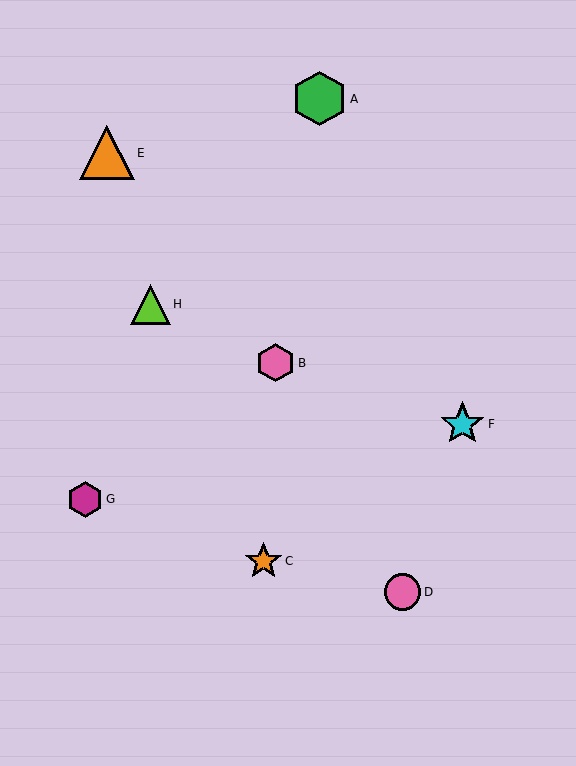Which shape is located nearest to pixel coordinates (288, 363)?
The pink hexagon (labeled B) at (276, 363) is nearest to that location.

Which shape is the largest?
The green hexagon (labeled A) is the largest.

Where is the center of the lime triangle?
The center of the lime triangle is at (150, 304).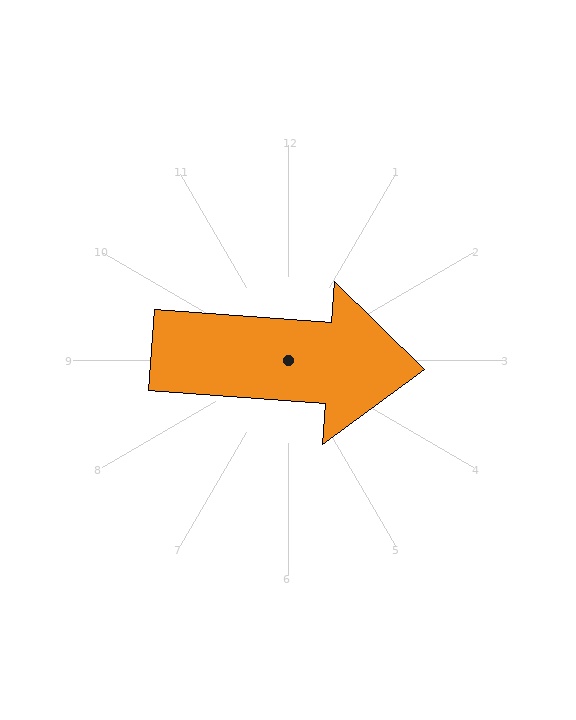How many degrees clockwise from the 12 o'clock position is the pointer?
Approximately 94 degrees.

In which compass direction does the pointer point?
East.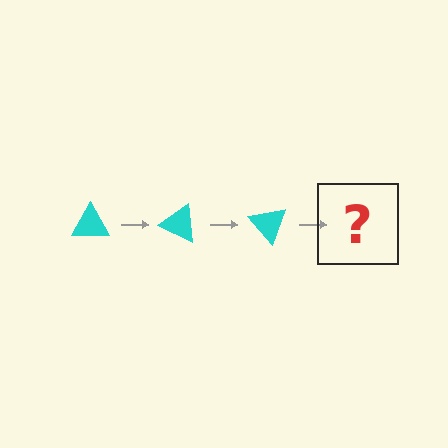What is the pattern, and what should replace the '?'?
The pattern is that the triangle rotates 25 degrees each step. The '?' should be a cyan triangle rotated 75 degrees.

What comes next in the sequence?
The next element should be a cyan triangle rotated 75 degrees.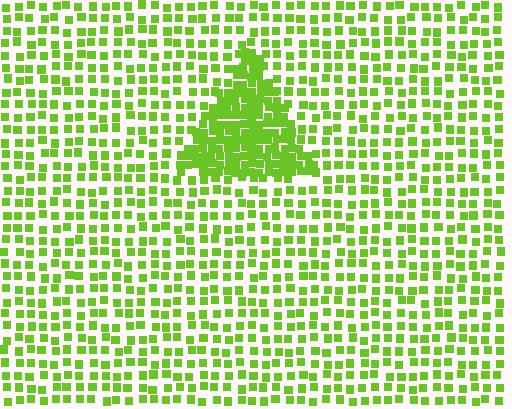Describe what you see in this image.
The image contains small lime elements arranged at two different densities. A triangle-shaped region is visible where the elements are more densely packed than the surrounding area.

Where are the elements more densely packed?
The elements are more densely packed inside the triangle boundary.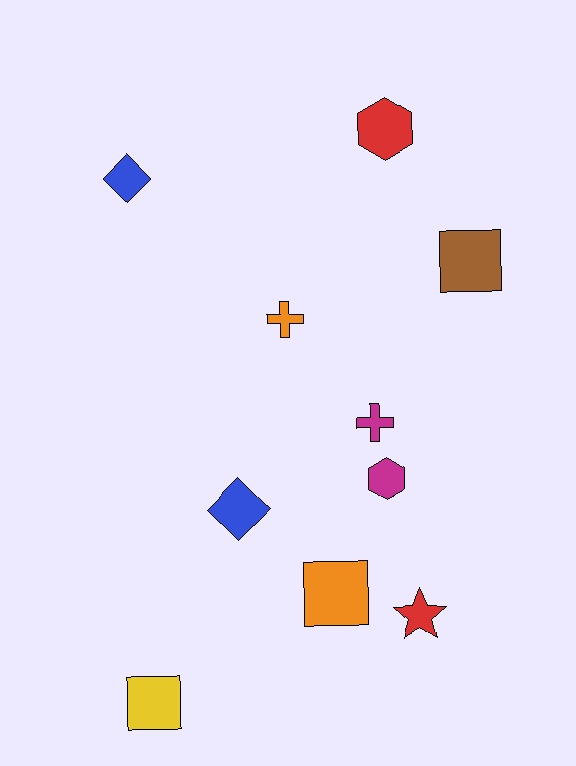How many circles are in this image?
There are no circles.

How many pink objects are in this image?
There are no pink objects.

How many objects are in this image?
There are 10 objects.